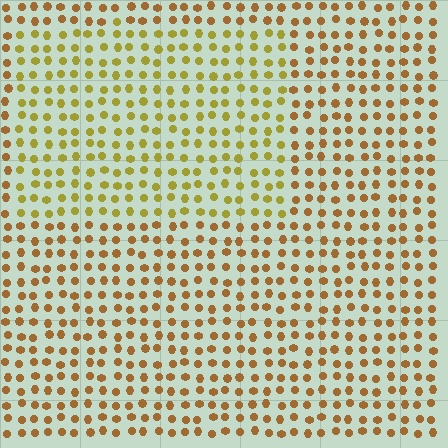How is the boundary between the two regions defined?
The boundary is defined purely by a slight shift in hue (about 28 degrees). Spacing, size, and orientation are identical on both sides.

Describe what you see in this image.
The image is filled with small brown elements in a uniform arrangement. A rectangle-shaped region is visible where the elements are tinted to a slightly different hue, forming a subtle color boundary.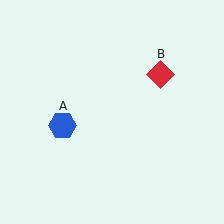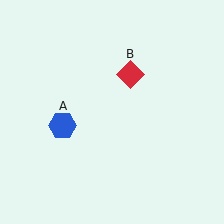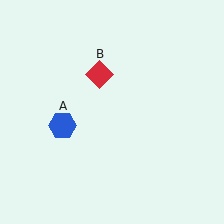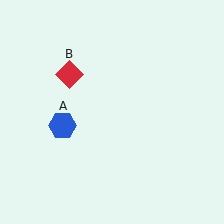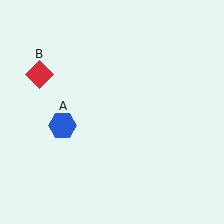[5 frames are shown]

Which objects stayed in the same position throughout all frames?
Blue hexagon (object A) remained stationary.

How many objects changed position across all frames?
1 object changed position: red diamond (object B).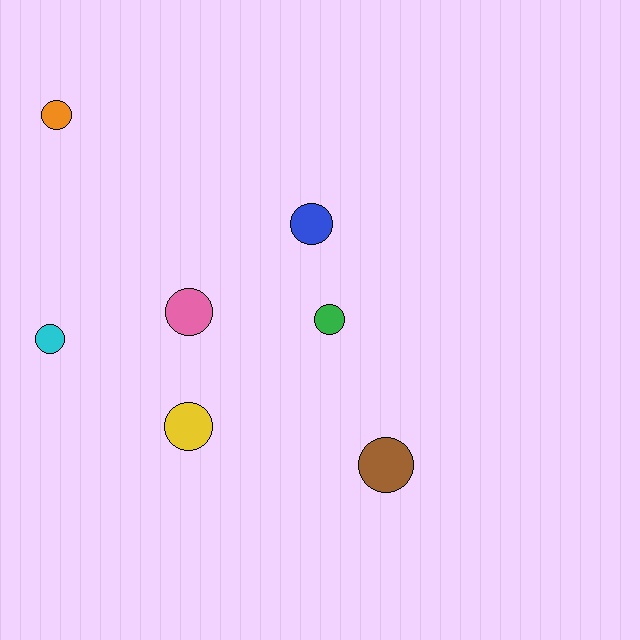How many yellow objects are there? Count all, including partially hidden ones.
There is 1 yellow object.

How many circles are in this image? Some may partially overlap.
There are 7 circles.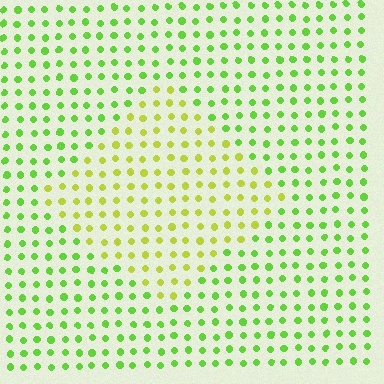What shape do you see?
I see a diamond.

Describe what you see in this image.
The image is filled with small lime elements in a uniform arrangement. A diamond-shaped region is visible where the elements are tinted to a slightly different hue, forming a subtle color boundary.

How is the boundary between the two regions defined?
The boundary is defined purely by a slight shift in hue (about 34 degrees). Spacing, size, and orientation are identical on both sides.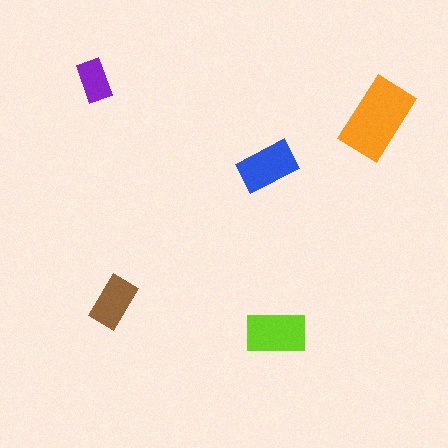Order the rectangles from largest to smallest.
the orange one, the lime one, the blue one, the brown one, the purple one.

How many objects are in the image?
There are 5 objects in the image.